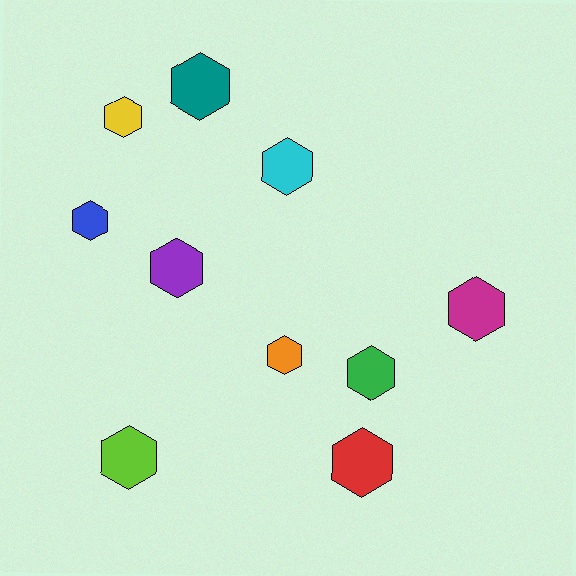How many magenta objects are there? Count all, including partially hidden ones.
There is 1 magenta object.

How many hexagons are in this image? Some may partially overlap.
There are 10 hexagons.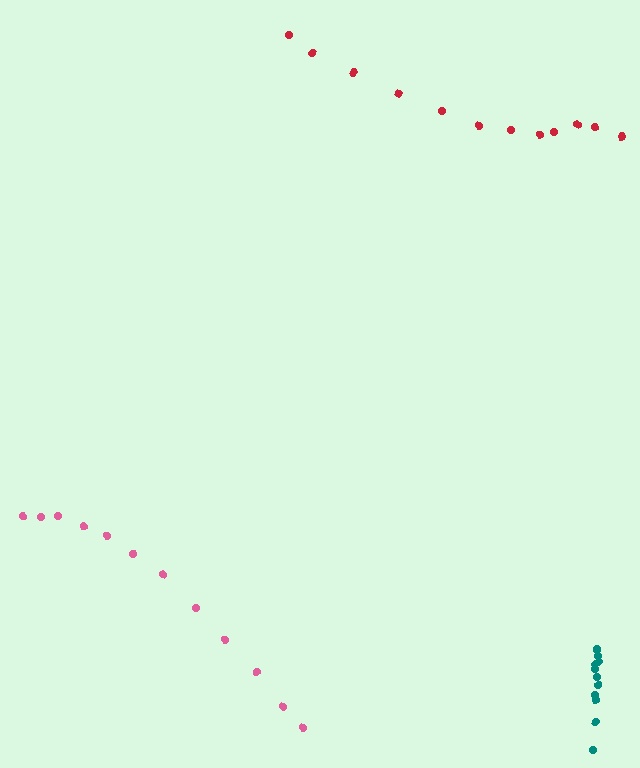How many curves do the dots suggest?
There are 3 distinct paths.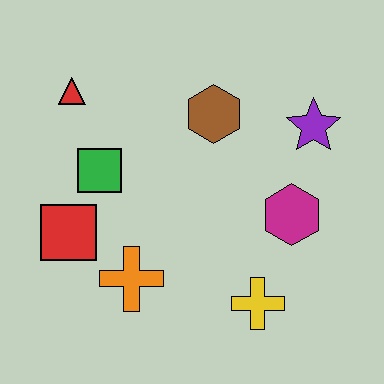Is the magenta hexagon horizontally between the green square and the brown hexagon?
No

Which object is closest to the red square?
The green square is closest to the red square.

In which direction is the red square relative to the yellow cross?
The red square is to the left of the yellow cross.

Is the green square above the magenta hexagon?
Yes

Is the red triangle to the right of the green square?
No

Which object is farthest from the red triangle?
The yellow cross is farthest from the red triangle.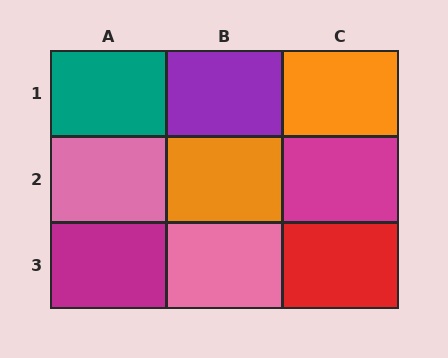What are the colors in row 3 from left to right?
Magenta, pink, red.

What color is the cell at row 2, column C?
Magenta.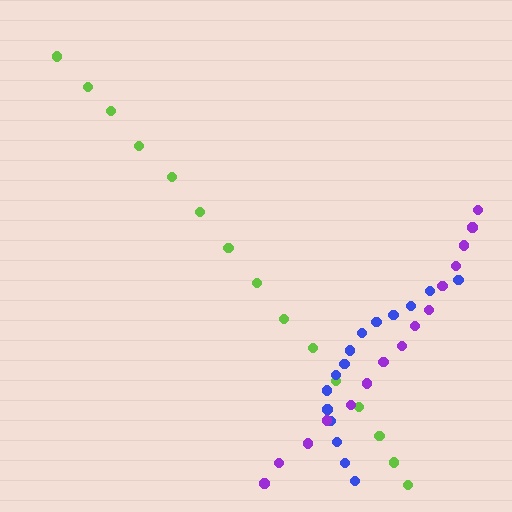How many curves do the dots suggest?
There are 3 distinct paths.